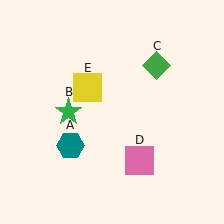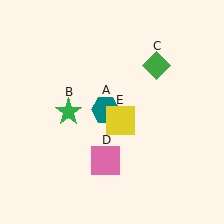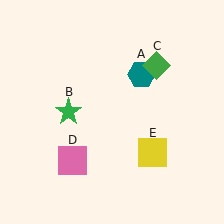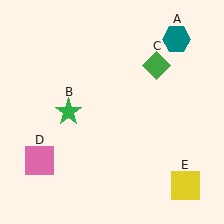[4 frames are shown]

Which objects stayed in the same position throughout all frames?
Green star (object B) and green diamond (object C) remained stationary.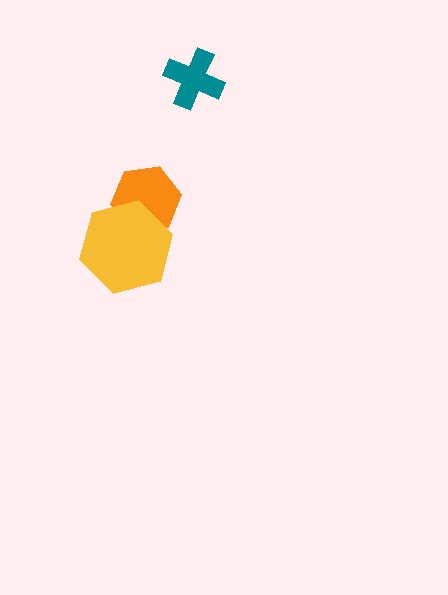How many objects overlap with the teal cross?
0 objects overlap with the teal cross.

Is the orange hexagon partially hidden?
Yes, it is partially covered by another shape.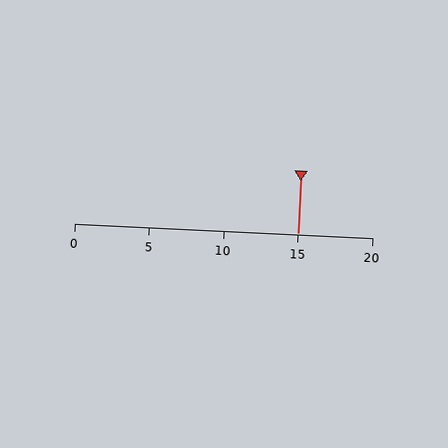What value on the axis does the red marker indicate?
The marker indicates approximately 15.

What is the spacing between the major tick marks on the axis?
The major ticks are spaced 5 apart.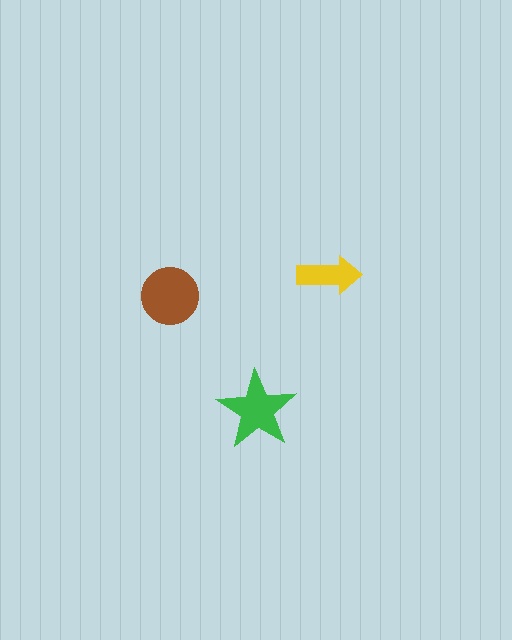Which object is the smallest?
The yellow arrow.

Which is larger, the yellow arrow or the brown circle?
The brown circle.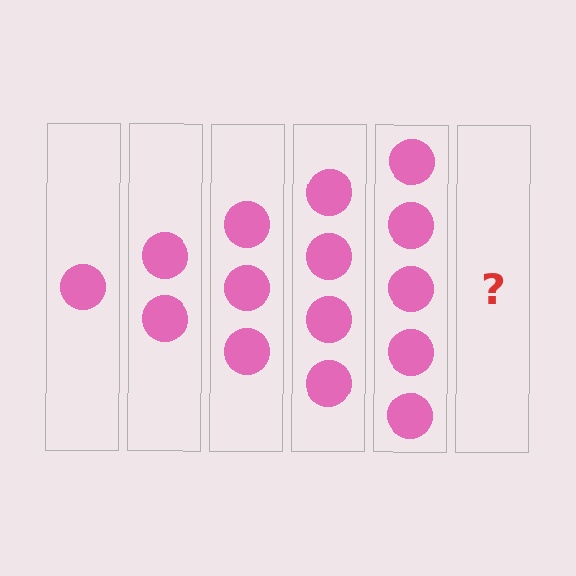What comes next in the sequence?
The next element should be 6 circles.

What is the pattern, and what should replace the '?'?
The pattern is that each step adds one more circle. The '?' should be 6 circles.